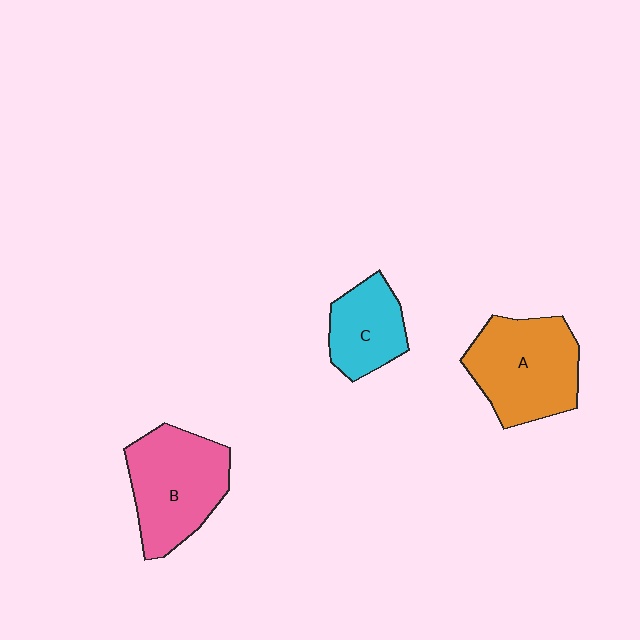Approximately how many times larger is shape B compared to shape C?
Approximately 1.6 times.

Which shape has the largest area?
Shape A (orange).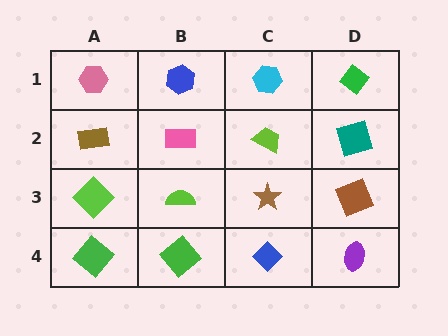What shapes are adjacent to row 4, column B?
A lime semicircle (row 3, column B), a green diamond (row 4, column A), a blue diamond (row 4, column C).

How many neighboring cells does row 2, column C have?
4.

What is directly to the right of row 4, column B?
A blue diamond.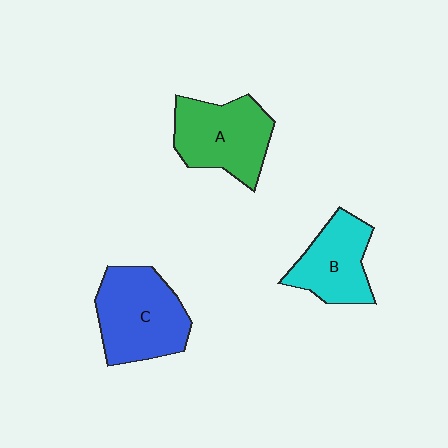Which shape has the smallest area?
Shape B (cyan).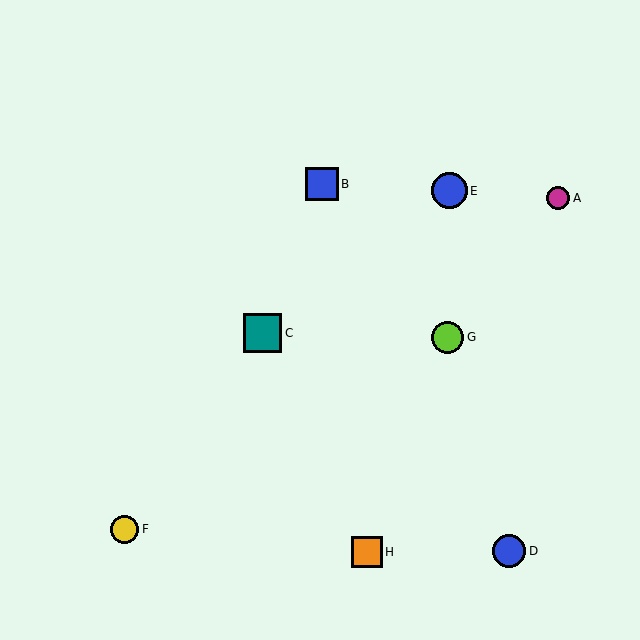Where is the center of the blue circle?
The center of the blue circle is at (509, 551).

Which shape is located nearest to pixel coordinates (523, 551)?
The blue circle (labeled D) at (509, 551) is nearest to that location.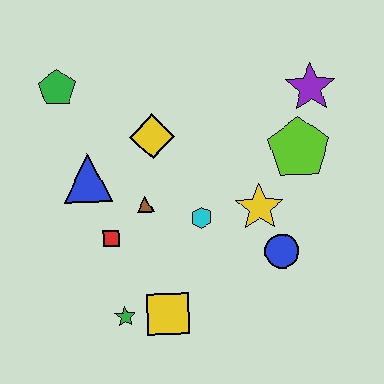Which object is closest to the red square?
The brown triangle is closest to the red square.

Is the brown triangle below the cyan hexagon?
No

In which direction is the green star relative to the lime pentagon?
The green star is to the left of the lime pentagon.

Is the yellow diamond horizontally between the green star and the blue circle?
Yes